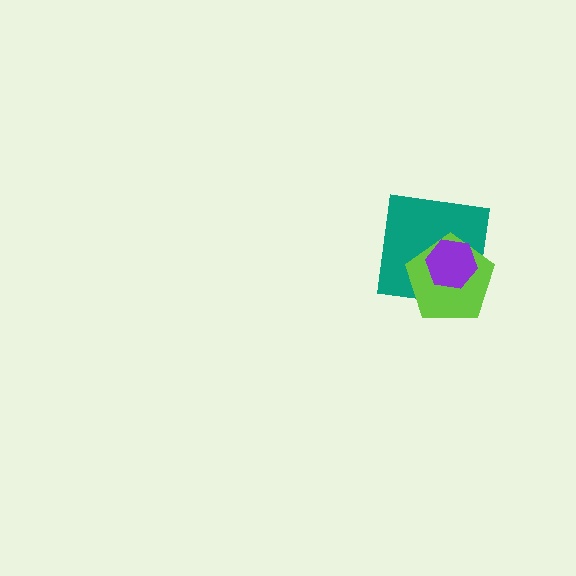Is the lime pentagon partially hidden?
Yes, it is partially covered by another shape.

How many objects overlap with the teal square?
2 objects overlap with the teal square.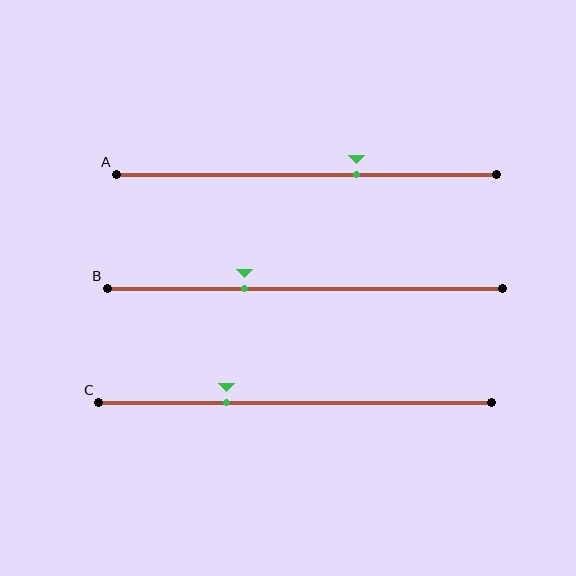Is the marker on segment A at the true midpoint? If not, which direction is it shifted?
No, the marker on segment A is shifted to the right by about 13% of the segment length.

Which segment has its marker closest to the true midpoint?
Segment A has its marker closest to the true midpoint.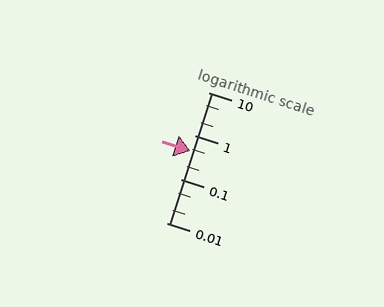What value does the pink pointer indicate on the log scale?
The pointer indicates approximately 0.44.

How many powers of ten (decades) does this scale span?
The scale spans 3 decades, from 0.01 to 10.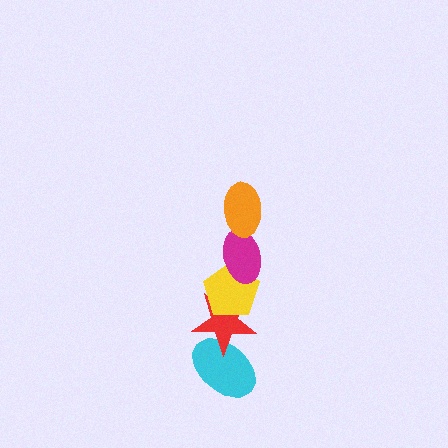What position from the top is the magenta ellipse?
The magenta ellipse is 2nd from the top.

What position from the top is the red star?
The red star is 4th from the top.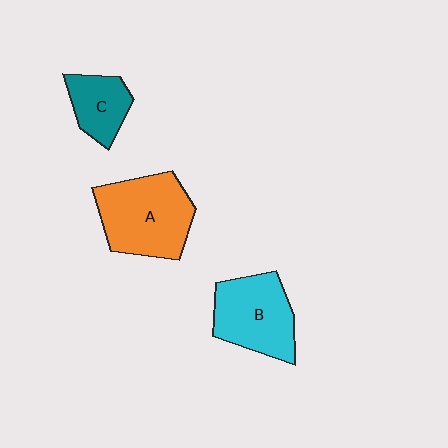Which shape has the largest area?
Shape A (orange).